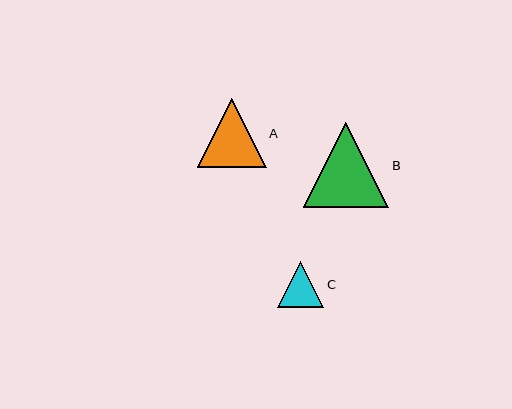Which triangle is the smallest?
Triangle C is the smallest with a size of approximately 46 pixels.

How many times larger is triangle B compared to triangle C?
Triangle B is approximately 1.8 times the size of triangle C.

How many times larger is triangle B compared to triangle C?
Triangle B is approximately 1.8 times the size of triangle C.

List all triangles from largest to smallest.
From largest to smallest: B, A, C.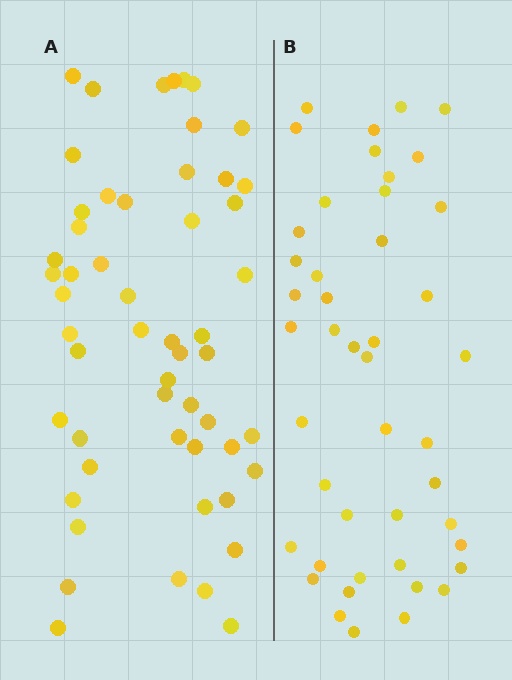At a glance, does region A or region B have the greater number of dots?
Region A (the left region) has more dots.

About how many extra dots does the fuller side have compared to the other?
Region A has roughly 8 or so more dots than region B.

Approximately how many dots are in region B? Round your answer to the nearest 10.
About 40 dots. (The exact count is 45, which rounds to 40.)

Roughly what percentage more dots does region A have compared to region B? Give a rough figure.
About 20% more.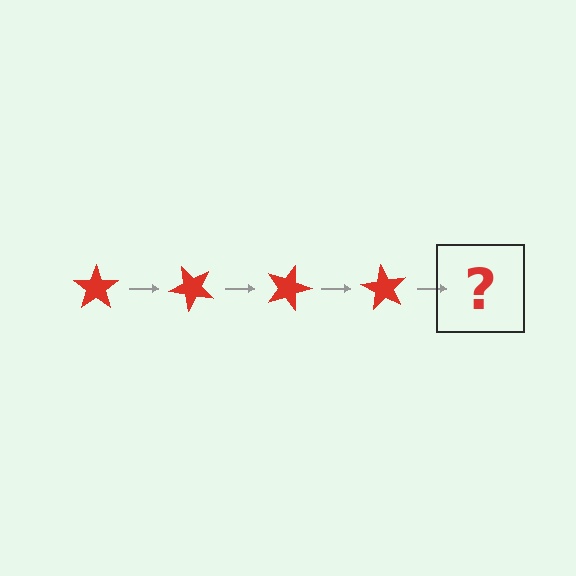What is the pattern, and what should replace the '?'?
The pattern is that the star rotates 45 degrees each step. The '?' should be a red star rotated 180 degrees.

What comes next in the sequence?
The next element should be a red star rotated 180 degrees.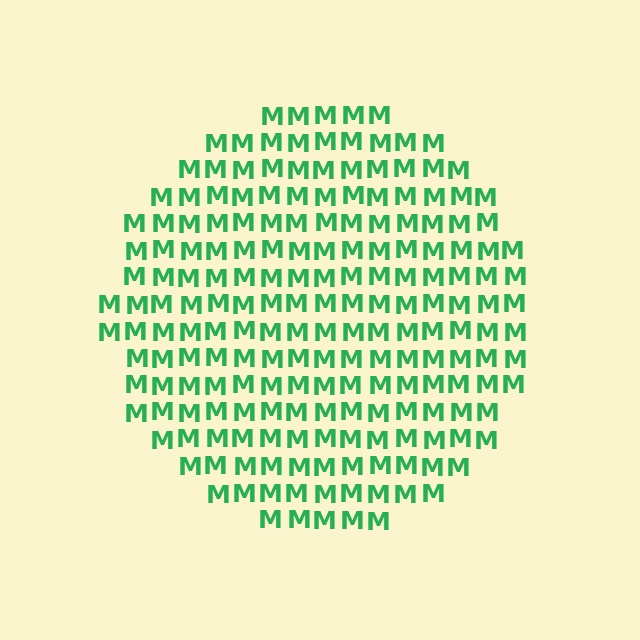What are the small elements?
The small elements are letter M's.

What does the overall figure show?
The overall figure shows a circle.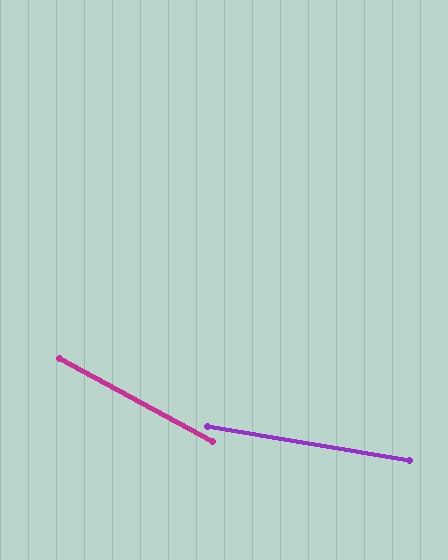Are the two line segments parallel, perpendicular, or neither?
Neither parallel nor perpendicular — they differ by about 19°.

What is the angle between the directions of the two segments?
Approximately 19 degrees.